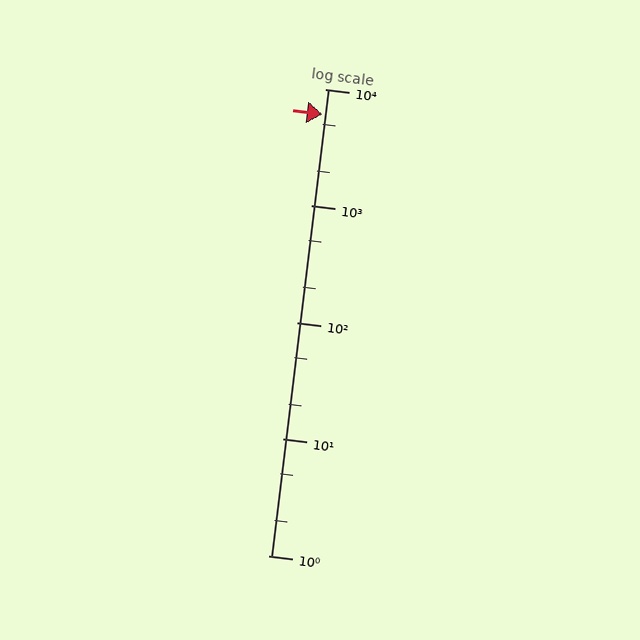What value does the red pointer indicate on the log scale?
The pointer indicates approximately 6100.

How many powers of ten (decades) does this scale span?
The scale spans 4 decades, from 1 to 10000.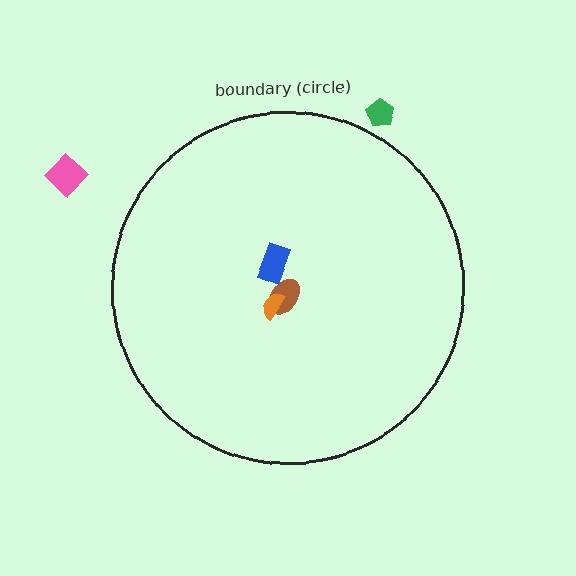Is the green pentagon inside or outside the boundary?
Outside.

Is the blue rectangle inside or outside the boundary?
Inside.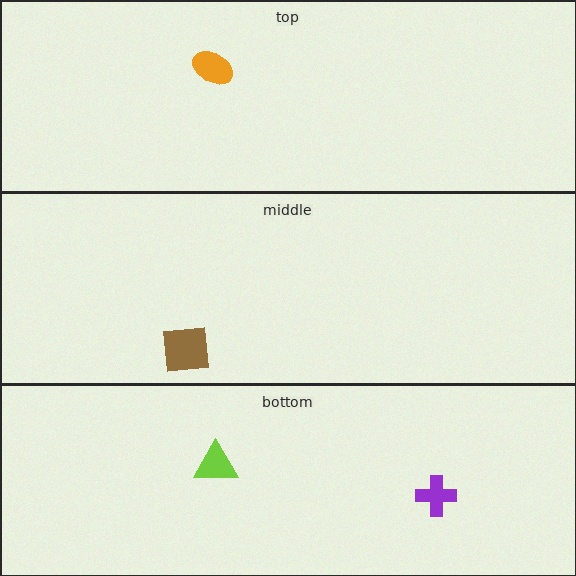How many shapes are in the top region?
1.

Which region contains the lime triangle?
The bottom region.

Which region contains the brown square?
The middle region.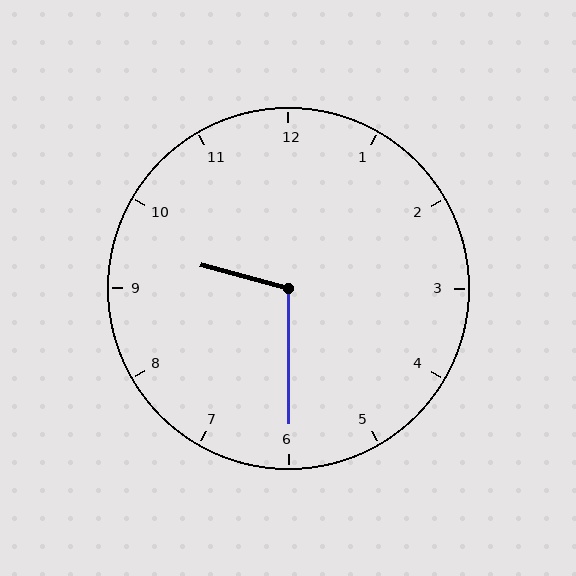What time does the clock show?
9:30.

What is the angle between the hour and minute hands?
Approximately 105 degrees.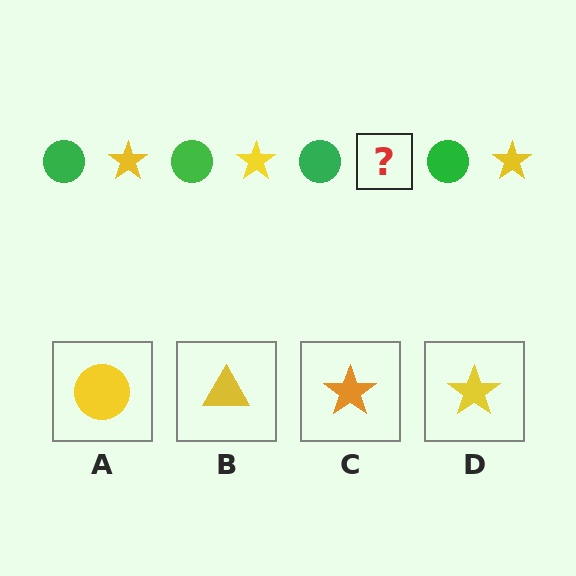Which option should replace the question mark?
Option D.